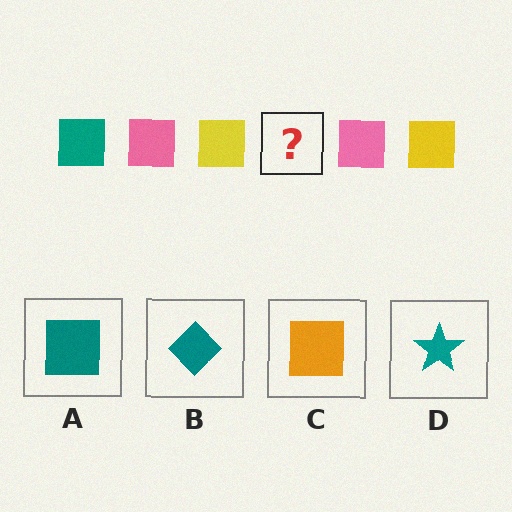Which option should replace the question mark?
Option A.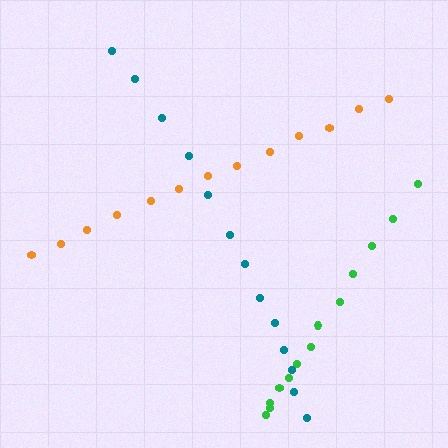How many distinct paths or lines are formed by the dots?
There are 3 distinct paths.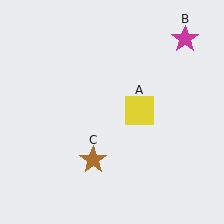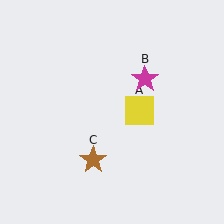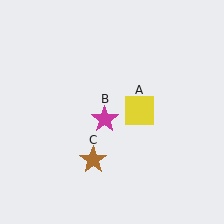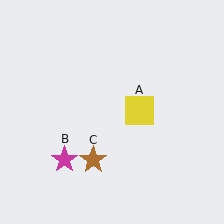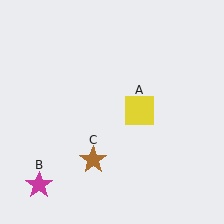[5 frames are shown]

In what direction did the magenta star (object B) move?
The magenta star (object B) moved down and to the left.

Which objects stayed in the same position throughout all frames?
Yellow square (object A) and brown star (object C) remained stationary.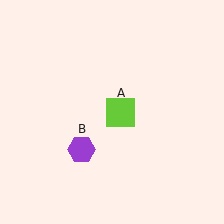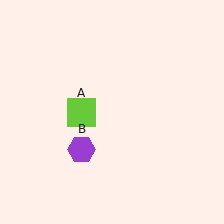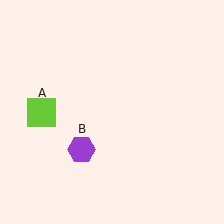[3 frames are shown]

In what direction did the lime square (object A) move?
The lime square (object A) moved left.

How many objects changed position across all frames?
1 object changed position: lime square (object A).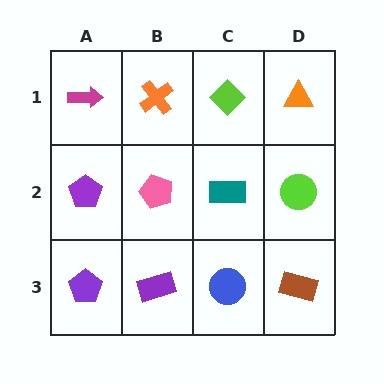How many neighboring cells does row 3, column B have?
3.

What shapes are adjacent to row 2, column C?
A lime diamond (row 1, column C), a blue circle (row 3, column C), a pink pentagon (row 2, column B), a lime circle (row 2, column D).